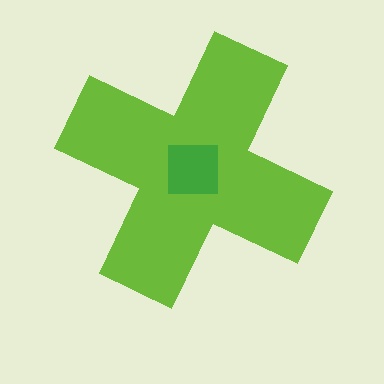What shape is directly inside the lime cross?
The green square.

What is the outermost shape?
The lime cross.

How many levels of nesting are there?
2.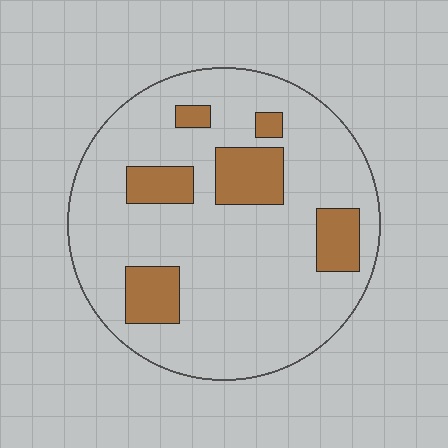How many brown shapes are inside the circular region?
6.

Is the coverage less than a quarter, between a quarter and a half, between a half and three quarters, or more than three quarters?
Less than a quarter.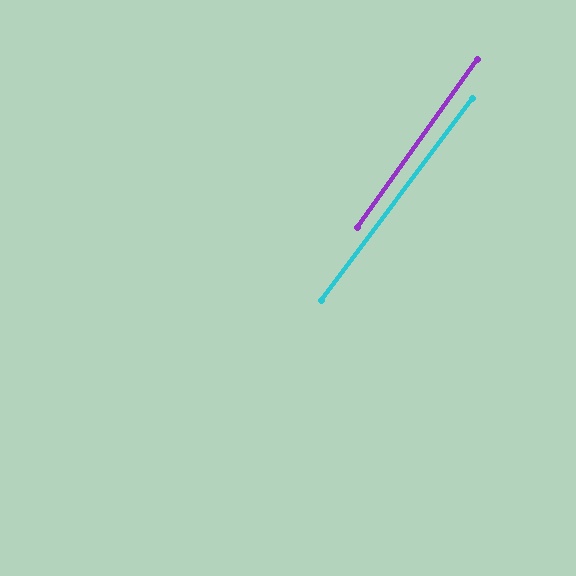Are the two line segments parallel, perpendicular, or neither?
Parallel — their directions differ by only 1.1°.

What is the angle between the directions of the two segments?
Approximately 1 degree.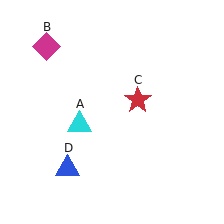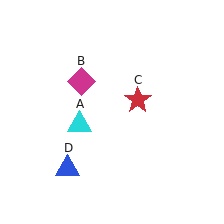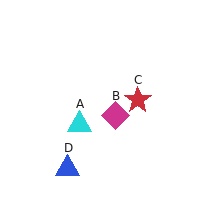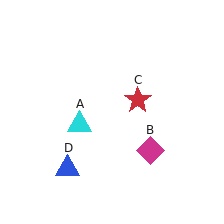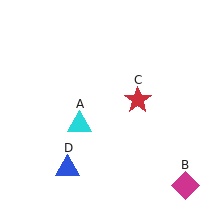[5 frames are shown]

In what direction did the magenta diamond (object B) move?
The magenta diamond (object B) moved down and to the right.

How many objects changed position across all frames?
1 object changed position: magenta diamond (object B).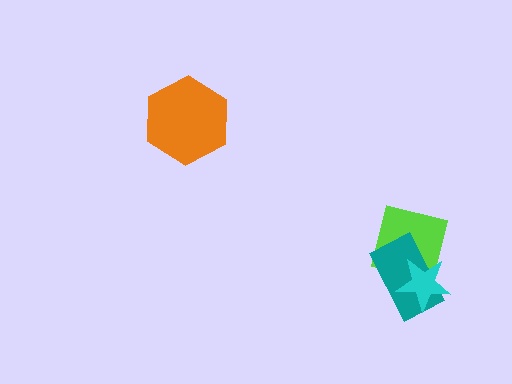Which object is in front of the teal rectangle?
The cyan star is in front of the teal rectangle.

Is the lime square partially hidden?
Yes, it is partially covered by another shape.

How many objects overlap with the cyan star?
2 objects overlap with the cyan star.